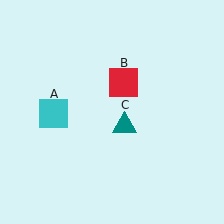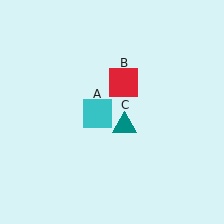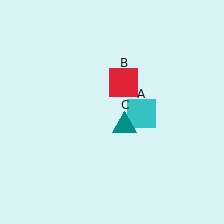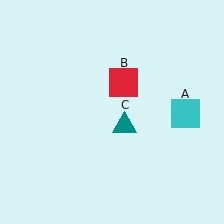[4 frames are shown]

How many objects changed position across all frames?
1 object changed position: cyan square (object A).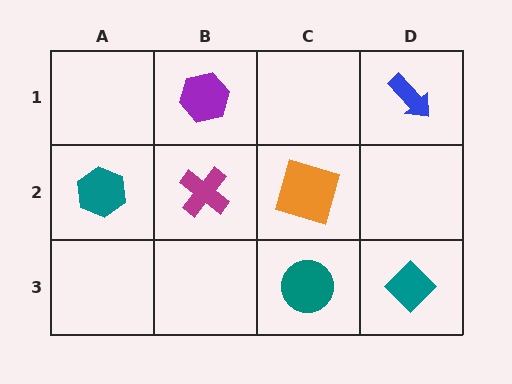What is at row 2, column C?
An orange square.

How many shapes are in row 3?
2 shapes.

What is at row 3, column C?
A teal circle.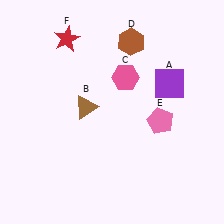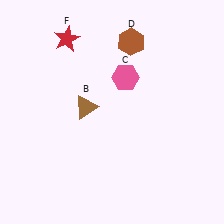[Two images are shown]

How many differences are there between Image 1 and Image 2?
There are 2 differences between the two images.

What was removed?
The pink pentagon (E), the purple square (A) were removed in Image 2.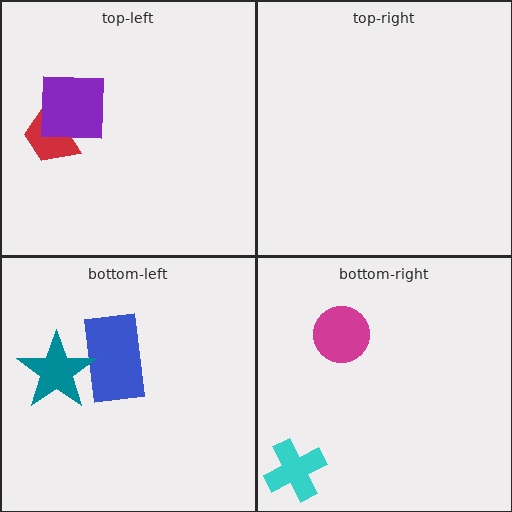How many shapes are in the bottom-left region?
2.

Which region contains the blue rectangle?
The bottom-left region.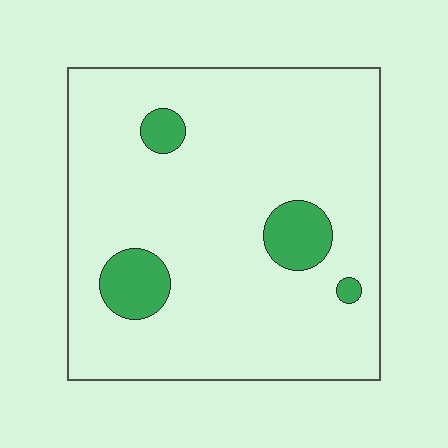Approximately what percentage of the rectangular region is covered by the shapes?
Approximately 10%.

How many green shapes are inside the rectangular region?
4.